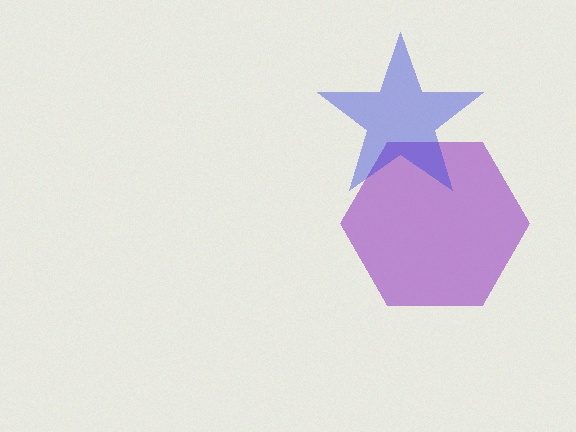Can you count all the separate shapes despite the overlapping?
Yes, there are 2 separate shapes.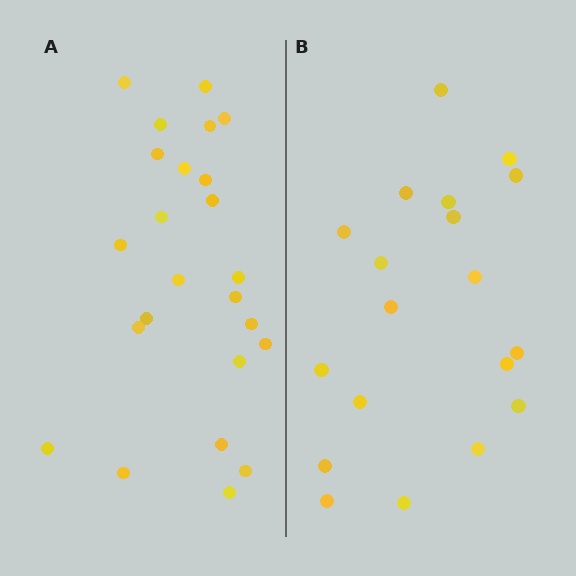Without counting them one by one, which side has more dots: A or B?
Region A (the left region) has more dots.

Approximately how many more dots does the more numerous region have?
Region A has about 5 more dots than region B.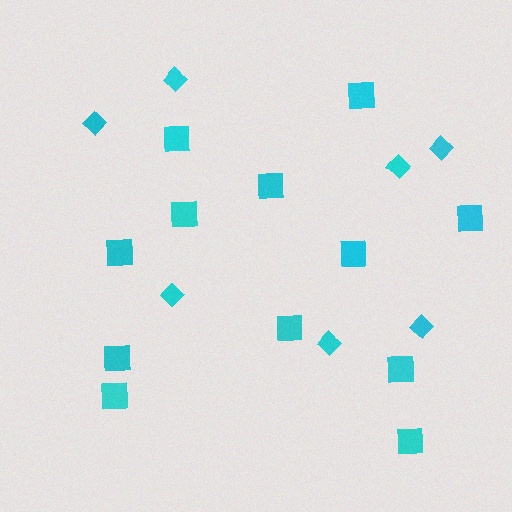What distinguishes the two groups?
There are 2 groups: one group of diamonds (7) and one group of squares (12).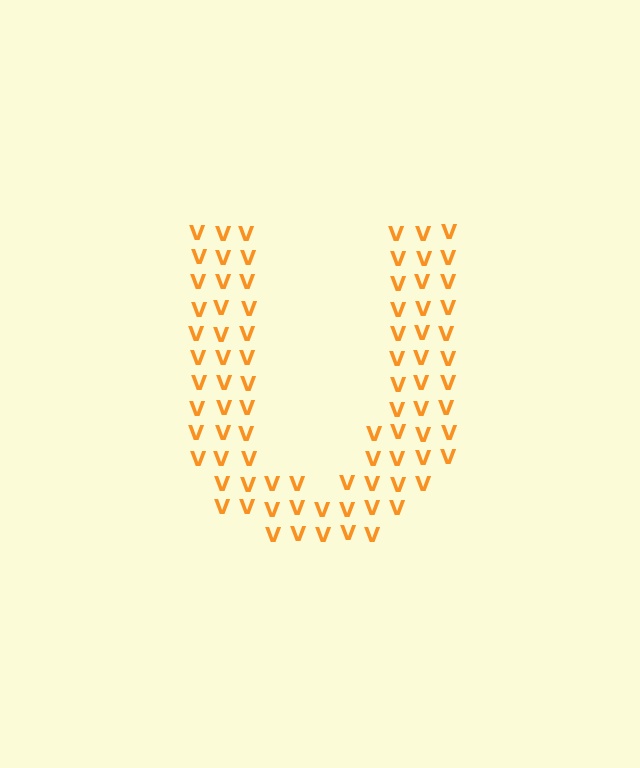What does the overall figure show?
The overall figure shows the letter U.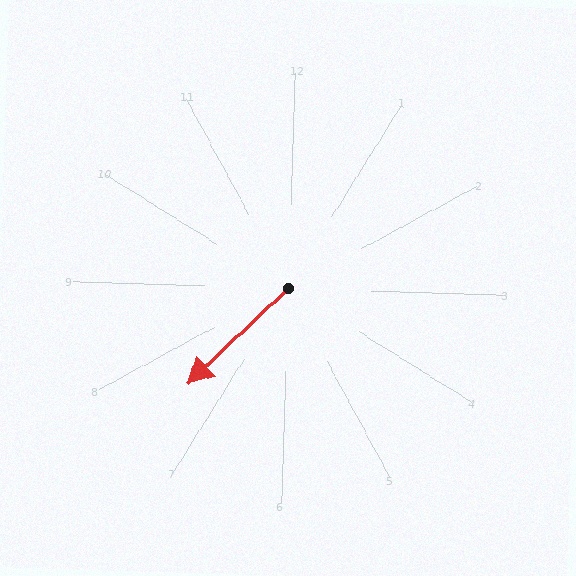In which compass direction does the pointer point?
Southwest.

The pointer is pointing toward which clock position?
Roughly 7 o'clock.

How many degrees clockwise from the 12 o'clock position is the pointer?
Approximately 225 degrees.